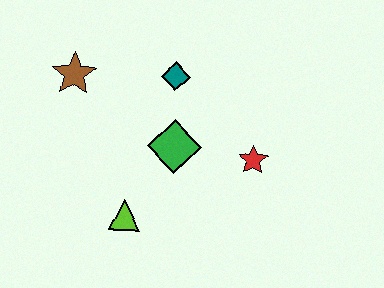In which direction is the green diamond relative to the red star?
The green diamond is to the left of the red star.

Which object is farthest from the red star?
The brown star is farthest from the red star.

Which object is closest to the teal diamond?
The green diamond is closest to the teal diamond.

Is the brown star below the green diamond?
No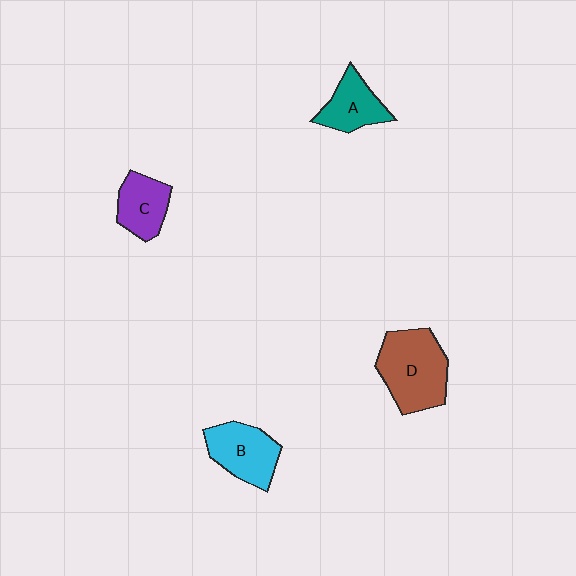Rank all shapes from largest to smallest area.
From largest to smallest: D (brown), B (cyan), A (teal), C (purple).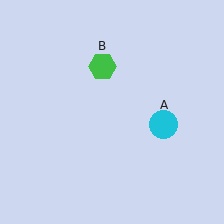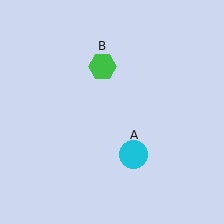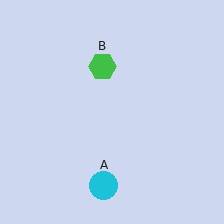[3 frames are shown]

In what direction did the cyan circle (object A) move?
The cyan circle (object A) moved down and to the left.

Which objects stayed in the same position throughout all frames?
Green hexagon (object B) remained stationary.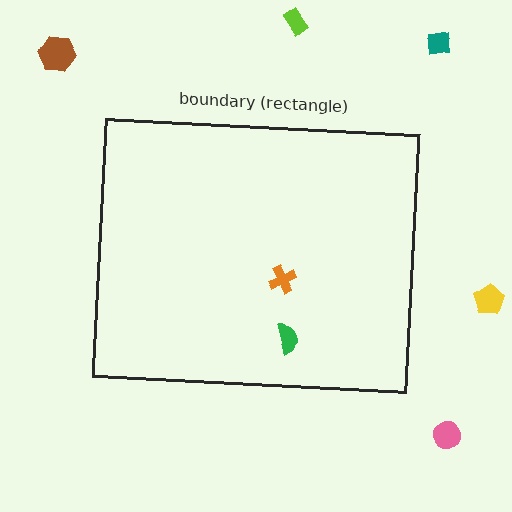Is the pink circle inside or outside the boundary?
Outside.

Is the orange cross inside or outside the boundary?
Inside.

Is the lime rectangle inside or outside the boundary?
Outside.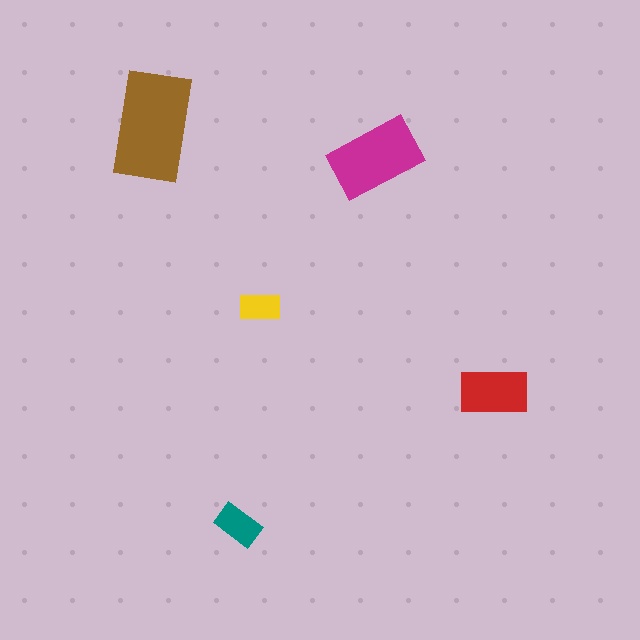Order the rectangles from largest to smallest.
the brown one, the magenta one, the red one, the teal one, the yellow one.